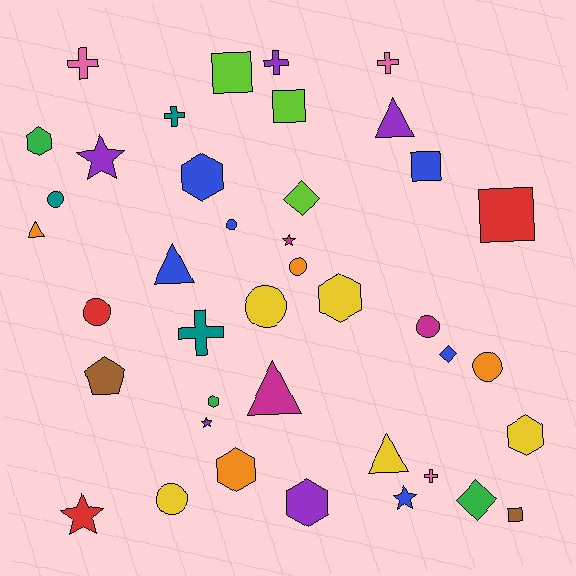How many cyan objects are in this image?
There are no cyan objects.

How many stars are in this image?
There are 5 stars.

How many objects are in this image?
There are 40 objects.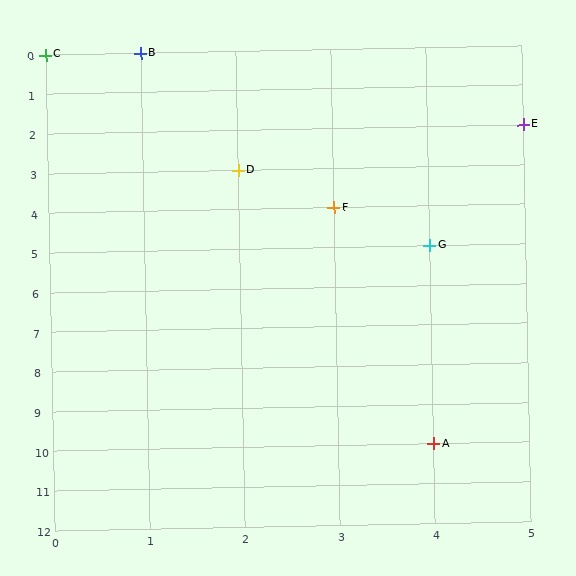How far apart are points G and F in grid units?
Points G and F are 1 column and 1 row apart (about 1.4 grid units diagonally).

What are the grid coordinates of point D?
Point D is at grid coordinates (2, 3).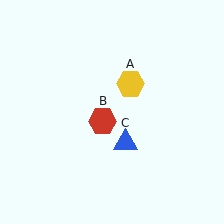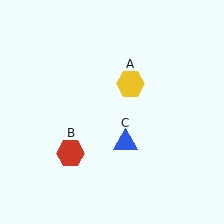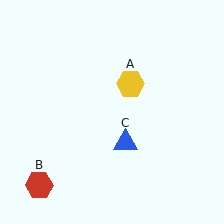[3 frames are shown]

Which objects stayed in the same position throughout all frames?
Yellow hexagon (object A) and blue triangle (object C) remained stationary.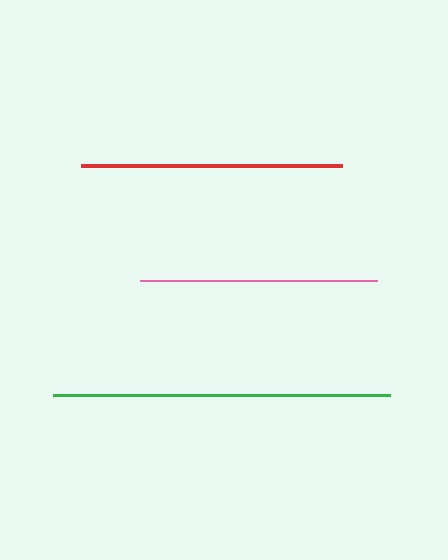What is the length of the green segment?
The green segment is approximately 337 pixels long.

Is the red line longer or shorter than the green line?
The green line is longer than the red line.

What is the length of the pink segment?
The pink segment is approximately 237 pixels long.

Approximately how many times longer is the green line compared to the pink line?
The green line is approximately 1.4 times the length of the pink line.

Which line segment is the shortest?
The pink line is the shortest at approximately 237 pixels.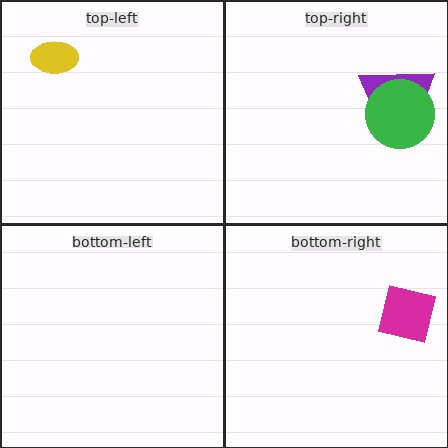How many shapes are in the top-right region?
2.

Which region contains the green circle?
The top-right region.